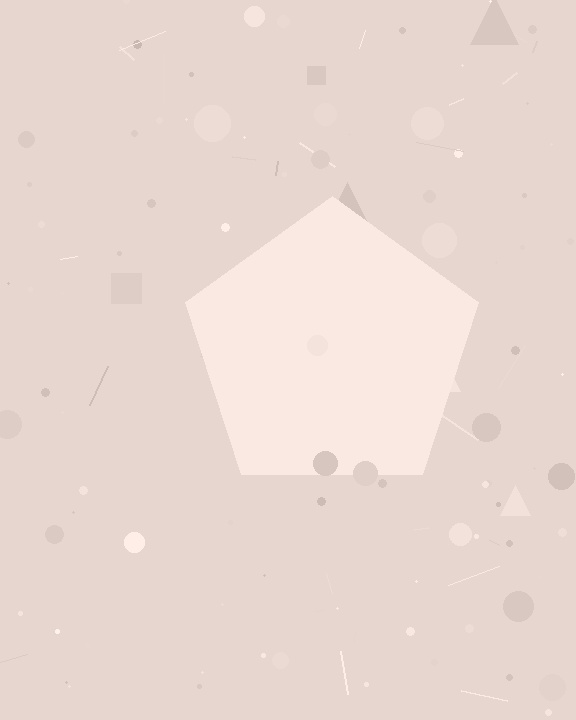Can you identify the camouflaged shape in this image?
The camouflaged shape is a pentagon.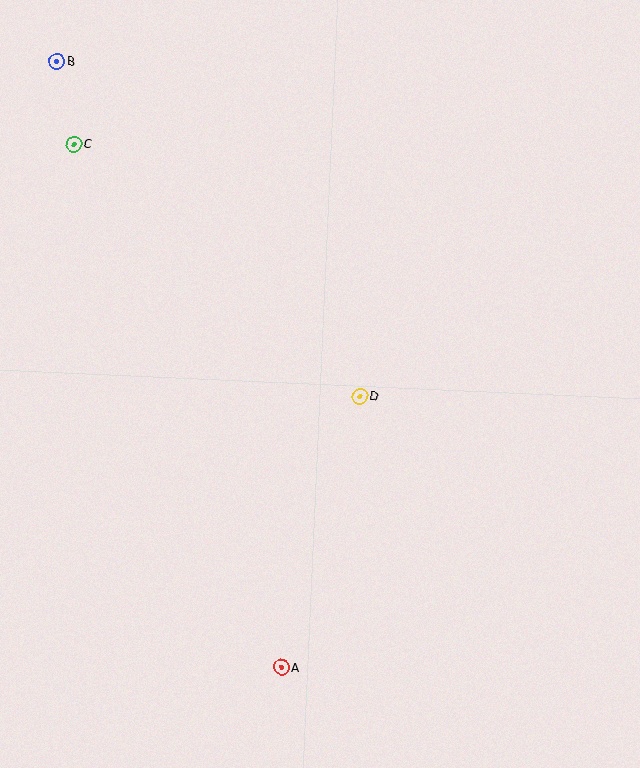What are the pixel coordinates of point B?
Point B is at (57, 61).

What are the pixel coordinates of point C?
Point C is at (74, 144).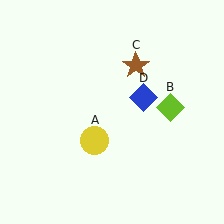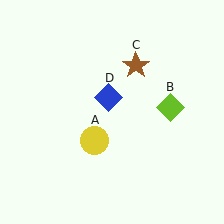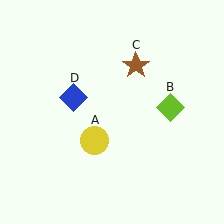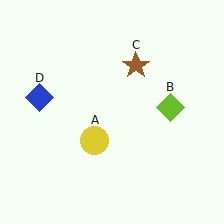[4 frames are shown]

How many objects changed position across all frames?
1 object changed position: blue diamond (object D).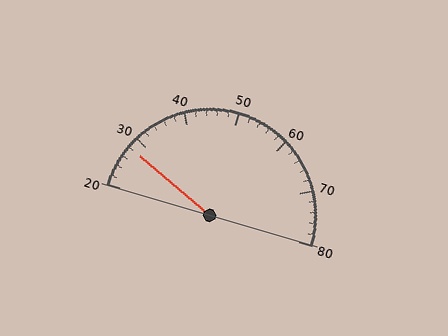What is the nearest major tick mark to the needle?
The nearest major tick mark is 30.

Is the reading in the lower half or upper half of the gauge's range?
The reading is in the lower half of the range (20 to 80).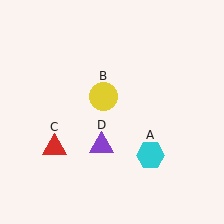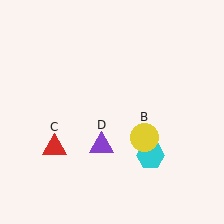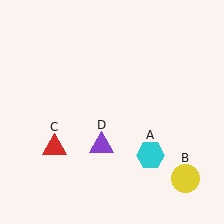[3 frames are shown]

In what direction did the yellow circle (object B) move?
The yellow circle (object B) moved down and to the right.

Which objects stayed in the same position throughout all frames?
Cyan hexagon (object A) and red triangle (object C) and purple triangle (object D) remained stationary.